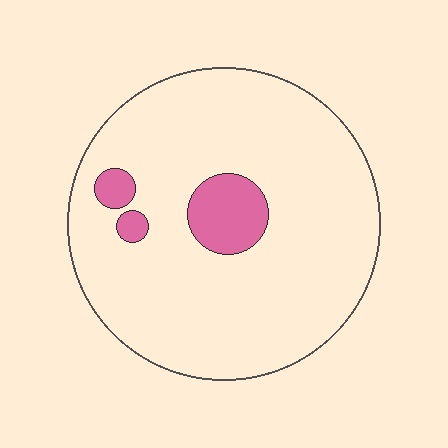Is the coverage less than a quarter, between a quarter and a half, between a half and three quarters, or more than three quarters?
Less than a quarter.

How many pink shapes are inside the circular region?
3.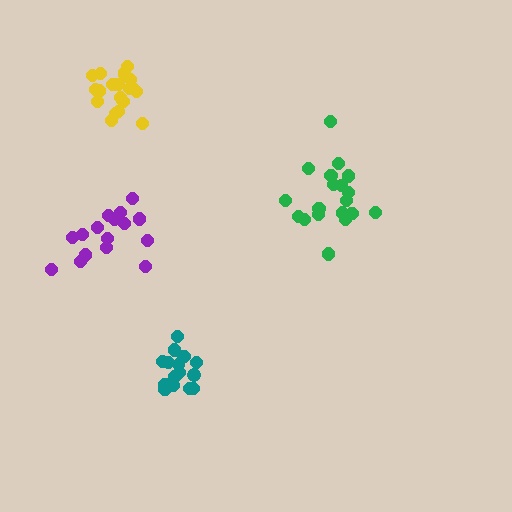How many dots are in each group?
Group 1: 19 dots, Group 2: 15 dots, Group 3: 16 dots, Group 4: 21 dots (71 total).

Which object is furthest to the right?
The green cluster is rightmost.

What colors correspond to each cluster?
The clusters are colored: green, teal, purple, yellow.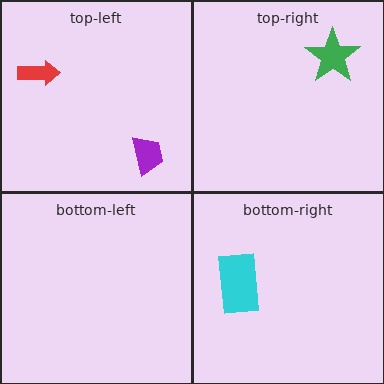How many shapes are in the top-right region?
1.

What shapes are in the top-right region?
The green star.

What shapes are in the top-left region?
The purple trapezoid, the red arrow.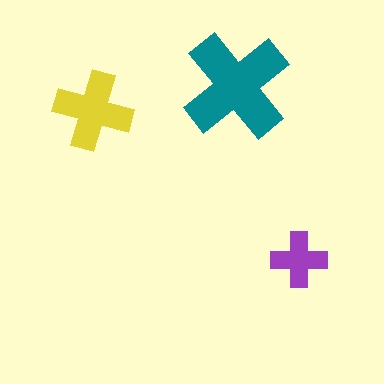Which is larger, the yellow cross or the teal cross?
The teal one.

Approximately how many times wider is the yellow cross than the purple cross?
About 1.5 times wider.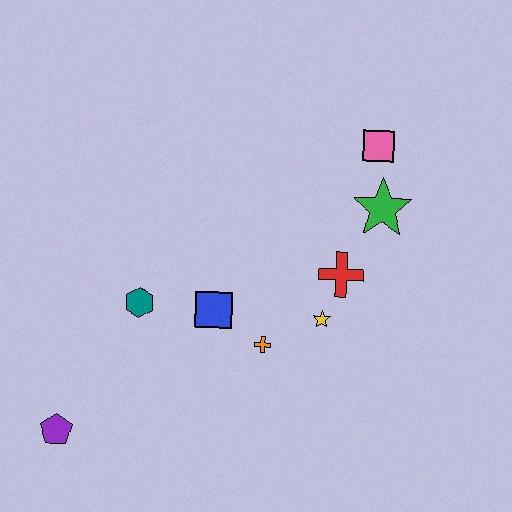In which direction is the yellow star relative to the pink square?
The yellow star is below the pink square.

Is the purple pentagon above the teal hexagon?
No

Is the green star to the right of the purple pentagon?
Yes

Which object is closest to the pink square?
The green star is closest to the pink square.